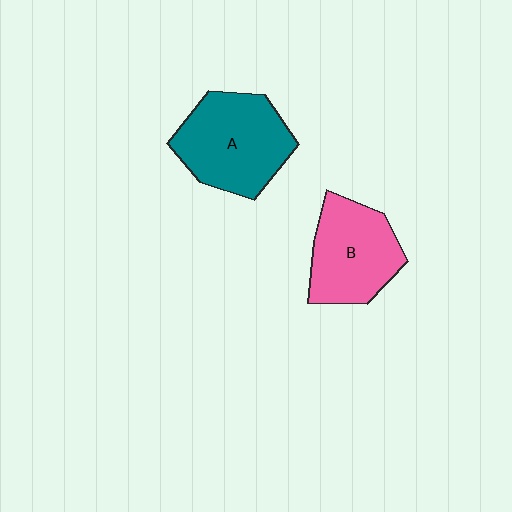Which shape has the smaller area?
Shape B (pink).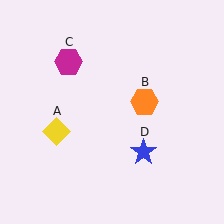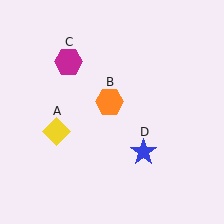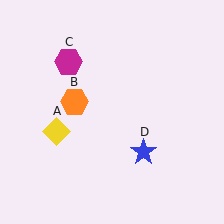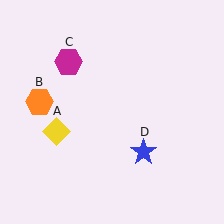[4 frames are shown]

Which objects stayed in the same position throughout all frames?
Yellow diamond (object A) and magenta hexagon (object C) and blue star (object D) remained stationary.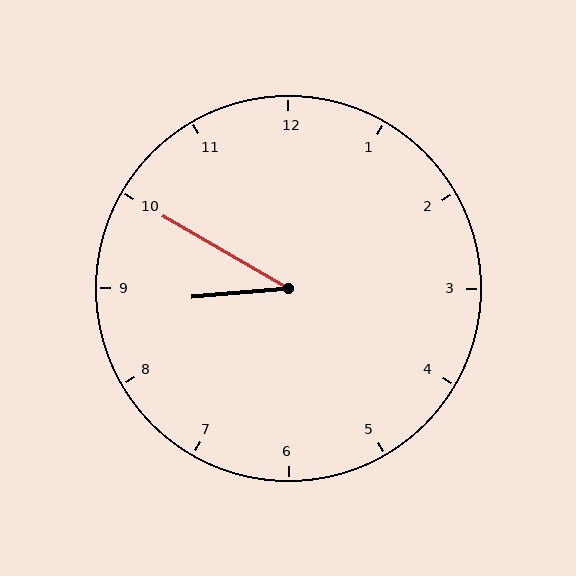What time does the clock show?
8:50.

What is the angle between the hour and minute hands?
Approximately 35 degrees.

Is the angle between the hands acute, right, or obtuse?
It is acute.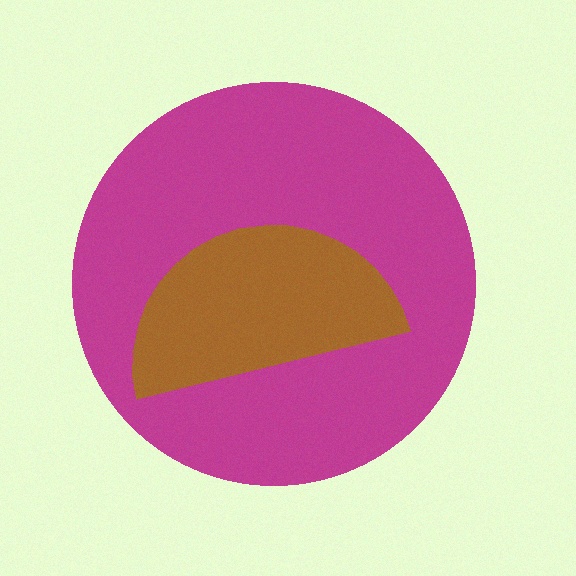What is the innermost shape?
The brown semicircle.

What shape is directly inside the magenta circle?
The brown semicircle.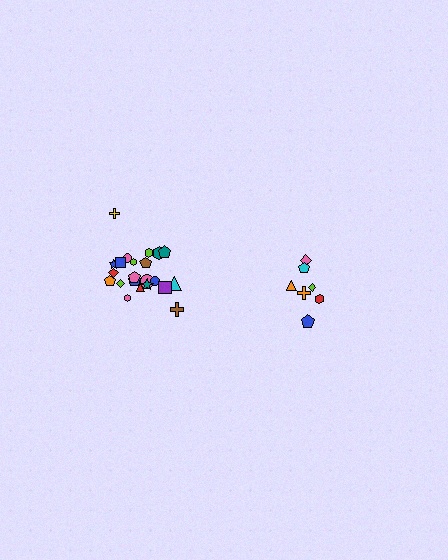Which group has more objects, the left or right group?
The left group.